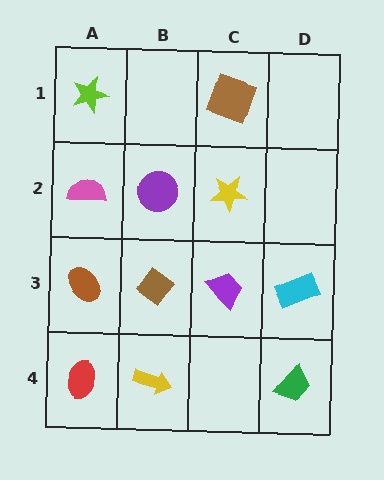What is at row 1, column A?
A lime star.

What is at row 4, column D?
A green trapezoid.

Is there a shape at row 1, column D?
No, that cell is empty.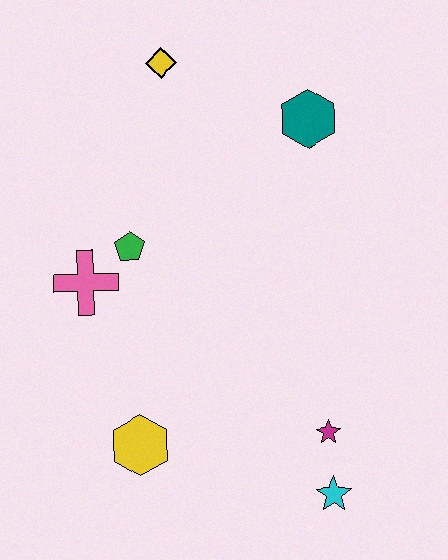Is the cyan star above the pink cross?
No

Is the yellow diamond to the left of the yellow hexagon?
No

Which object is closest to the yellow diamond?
The teal hexagon is closest to the yellow diamond.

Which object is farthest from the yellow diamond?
The cyan star is farthest from the yellow diamond.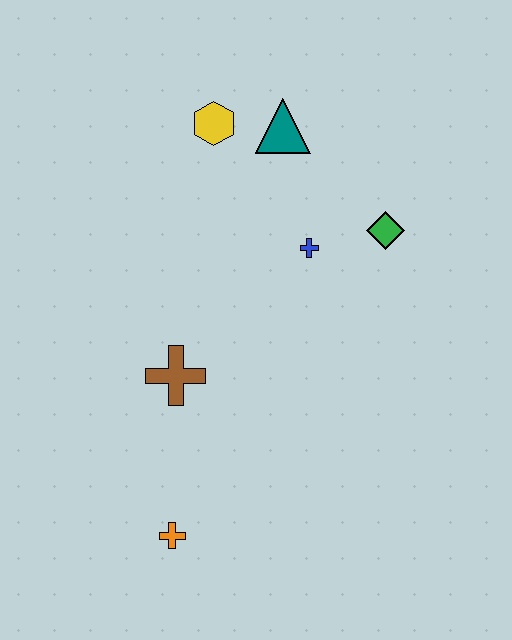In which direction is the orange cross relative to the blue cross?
The orange cross is below the blue cross.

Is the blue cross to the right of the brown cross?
Yes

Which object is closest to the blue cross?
The green diamond is closest to the blue cross.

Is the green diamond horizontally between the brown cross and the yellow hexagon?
No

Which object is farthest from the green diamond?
The orange cross is farthest from the green diamond.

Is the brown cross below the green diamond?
Yes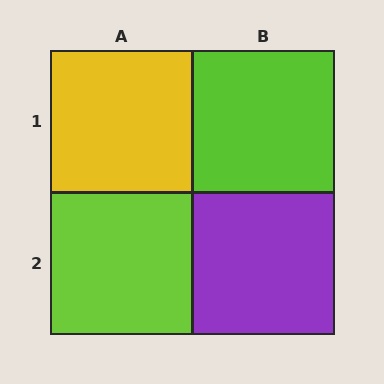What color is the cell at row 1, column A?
Yellow.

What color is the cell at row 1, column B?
Lime.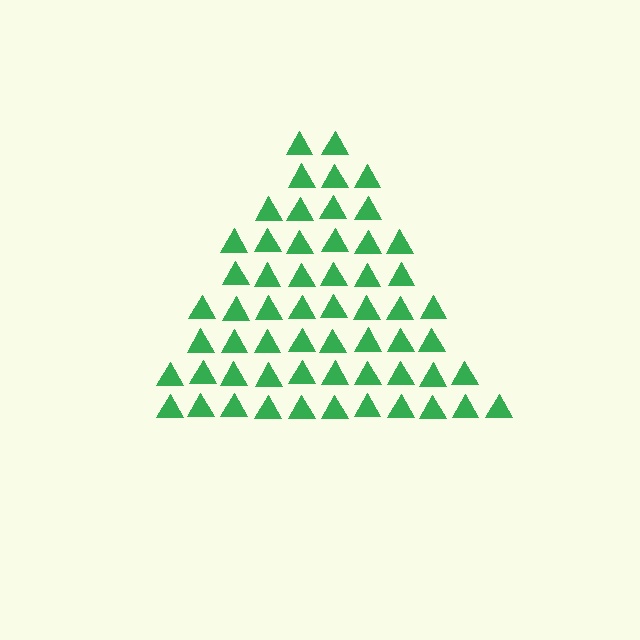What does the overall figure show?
The overall figure shows a triangle.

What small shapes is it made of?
It is made of small triangles.